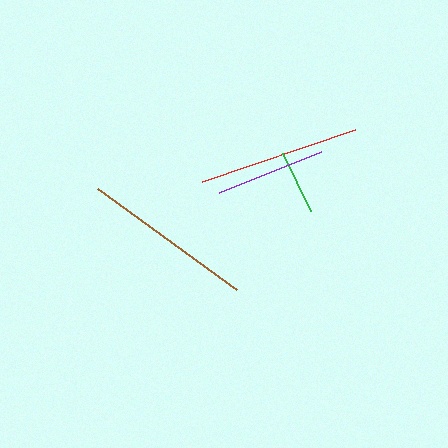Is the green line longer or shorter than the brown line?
The brown line is longer than the green line.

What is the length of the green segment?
The green segment is approximately 65 pixels long.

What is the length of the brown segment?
The brown segment is approximately 172 pixels long.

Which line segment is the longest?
The brown line is the longest at approximately 172 pixels.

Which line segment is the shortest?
The green line is the shortest at approximately 65 pixels.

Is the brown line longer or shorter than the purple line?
The brown line is longer than the purple line.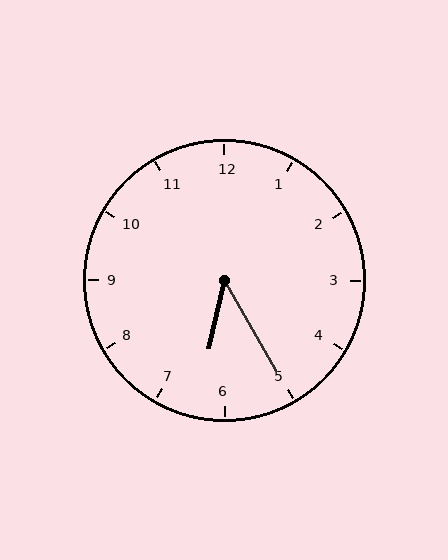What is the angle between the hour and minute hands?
Approximately 42 degrees.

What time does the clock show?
6:25.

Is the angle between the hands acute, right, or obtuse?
It is acute.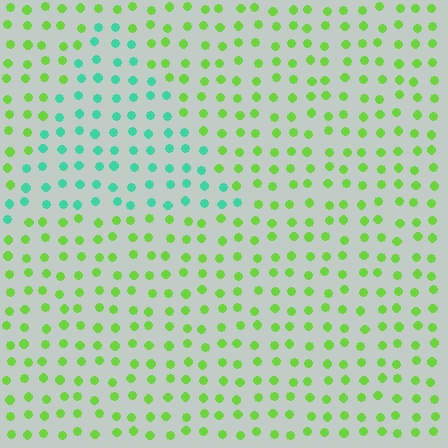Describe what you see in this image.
The image is filled with small lime elements in a uniform arrangement. A triangle-shaped region is visible where the elements are tinted to a slightly different hue, forming a subtle color boundary.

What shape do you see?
I see a triangle.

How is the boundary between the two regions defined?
The boundary is defined purely by a slight shift in hue (about 60 degrees). Spacing, size, and orientation are identical on both sides.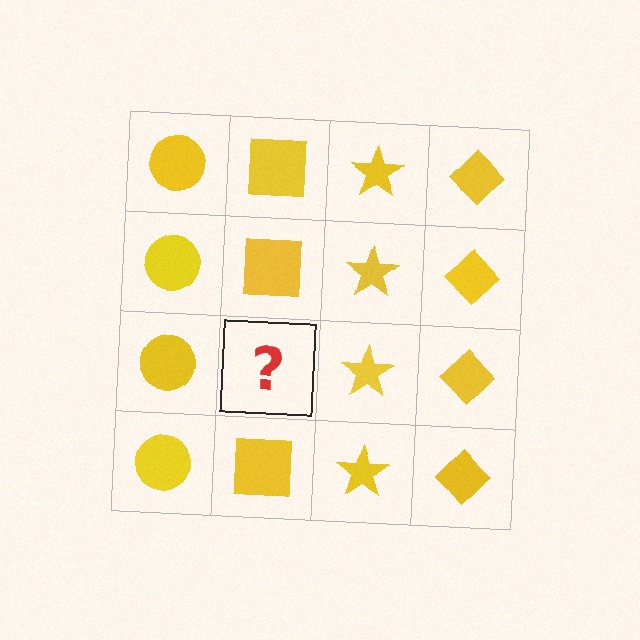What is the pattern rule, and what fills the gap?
The rule is that each column has a consistent shape. The gap should be filled with a yellow square.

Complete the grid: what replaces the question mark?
The question mark should be replaced with a yellow square.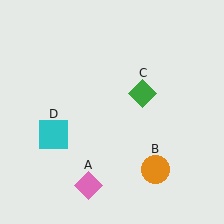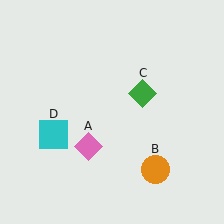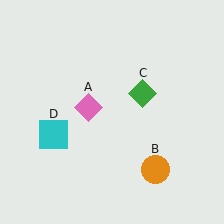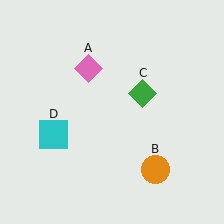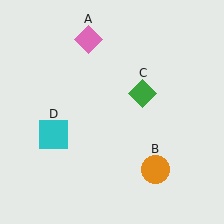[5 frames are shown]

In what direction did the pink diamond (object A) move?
The pink diamond (object A) moved up.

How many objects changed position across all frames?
1 object changed position: pink diamond (object A).